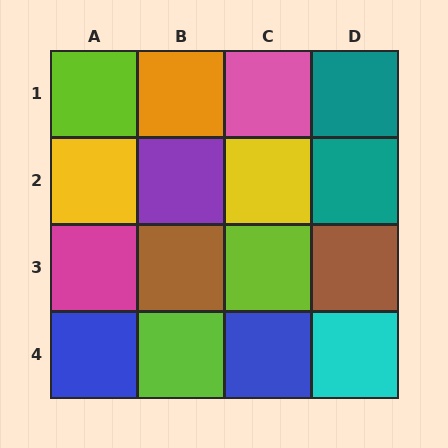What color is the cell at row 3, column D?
Brown.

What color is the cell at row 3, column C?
Lime.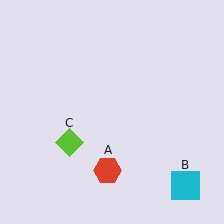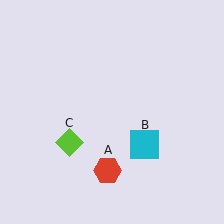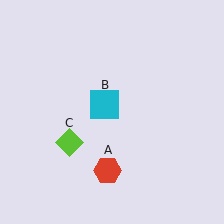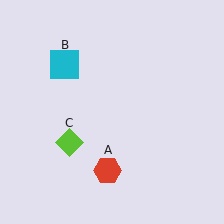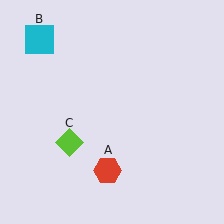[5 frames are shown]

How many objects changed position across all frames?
1 object changed position: cyan square (object B).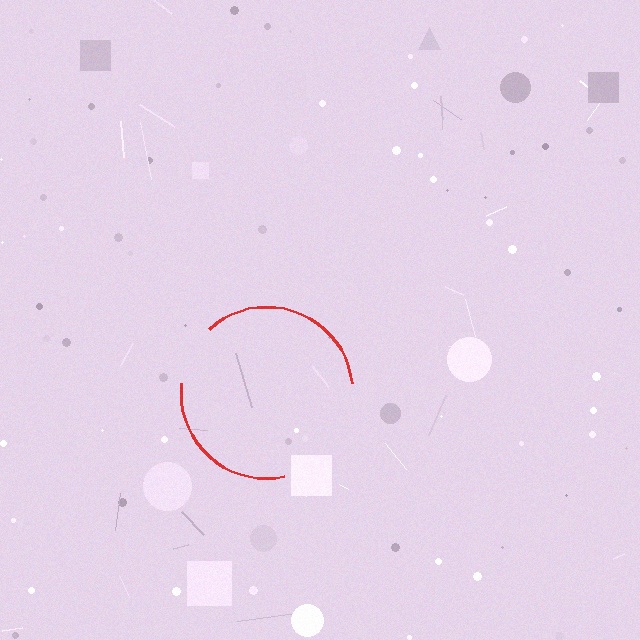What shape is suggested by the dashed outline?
The dashed outline suggests a circle.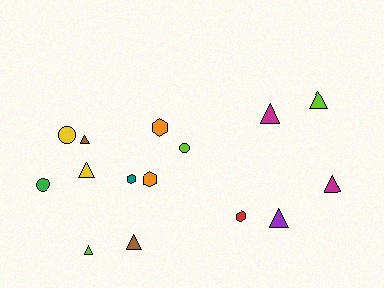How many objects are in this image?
There are 15 objects.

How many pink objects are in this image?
There are no pink objects.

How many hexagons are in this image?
There are 4 hexagons.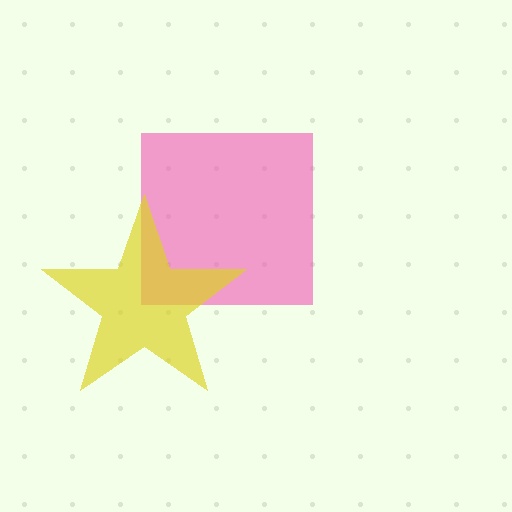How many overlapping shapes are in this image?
There are 2 overlapping shapes in the image.